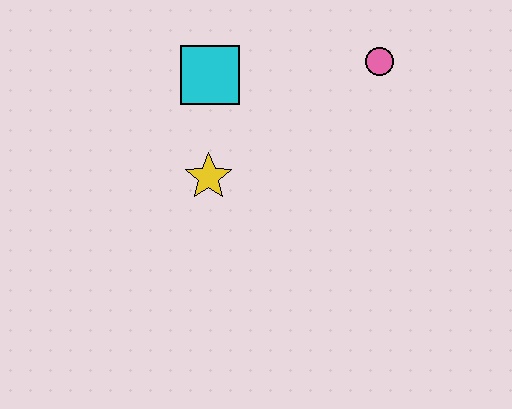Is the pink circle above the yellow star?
Yes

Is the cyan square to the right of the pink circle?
No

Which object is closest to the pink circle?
The cyan square is closest to the pink circle.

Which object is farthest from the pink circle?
The yellow star is farthest from the pink circle.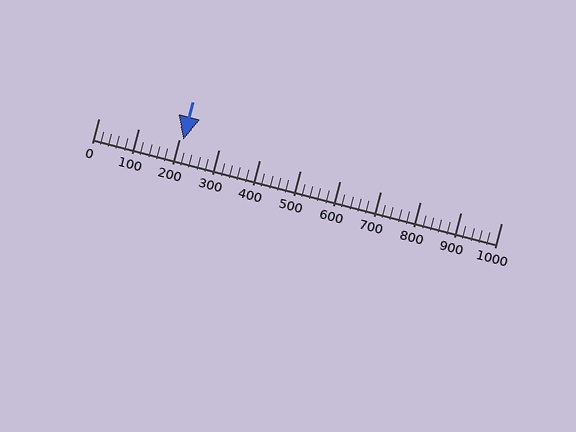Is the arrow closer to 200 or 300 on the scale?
The arrow is closer to 200.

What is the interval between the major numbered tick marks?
The major tick marks are spaced 100 units apart.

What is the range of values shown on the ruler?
The ruler shows values from 0 to 1000.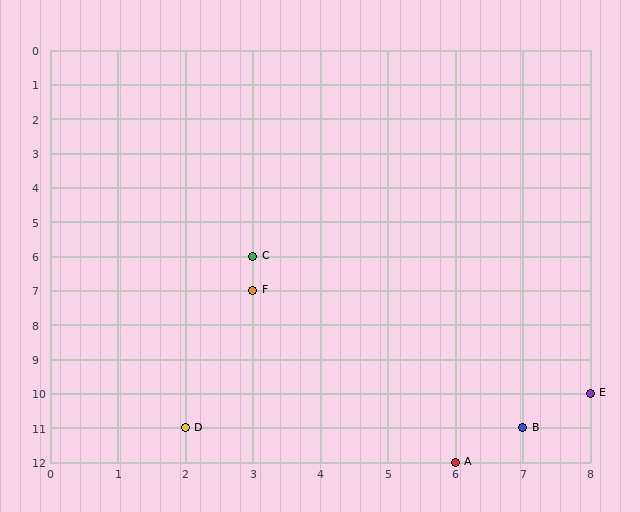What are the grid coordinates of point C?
Point C is at grid coordinates (3, 6).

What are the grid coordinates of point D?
Point D is at grid coordinates (2, 11).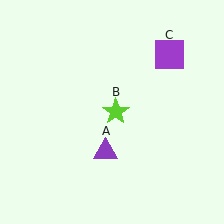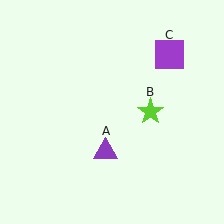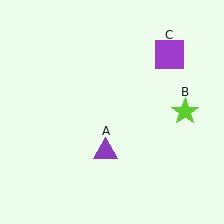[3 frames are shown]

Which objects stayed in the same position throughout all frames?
Purple triangle (object A) and purple square (object C) remained stationary.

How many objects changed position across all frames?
1 object changed position: lime star (object B).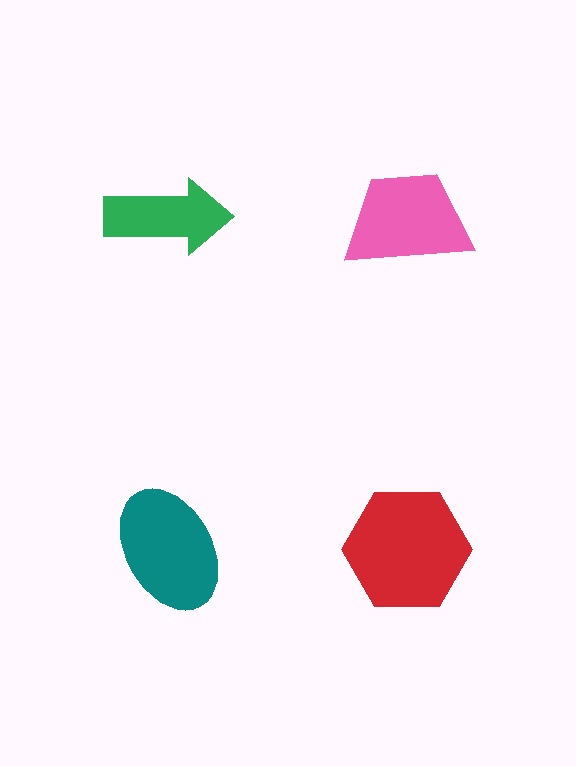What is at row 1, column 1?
A green arrow.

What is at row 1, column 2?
A pink trapezoid.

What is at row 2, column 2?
A red hexagon.